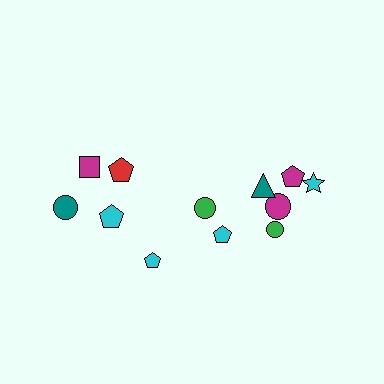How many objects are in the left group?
There are 5 objects.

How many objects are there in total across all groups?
There are 12 objects.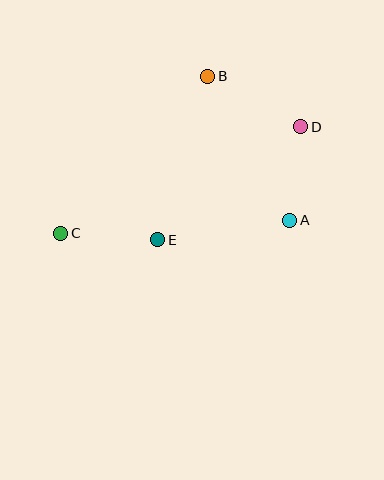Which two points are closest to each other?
Points A and D are closest to each other.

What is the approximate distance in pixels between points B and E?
The distance between B and E is approximately 171 pixels.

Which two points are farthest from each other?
Points C and D are farthest from each other.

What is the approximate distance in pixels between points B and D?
The distance between B and D is approximately 106 pixels.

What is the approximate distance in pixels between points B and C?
The distance between B and C is approximately 215 pixels.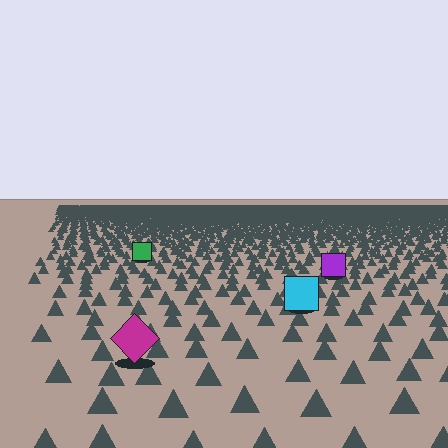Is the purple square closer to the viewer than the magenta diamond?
No. The magenta diamond is closer — you can tell from the texture gradient: the ground texture is coarser near it.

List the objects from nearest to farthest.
From nearest to farthest: the magenta diamond, the cyan square, the purple square, the green square.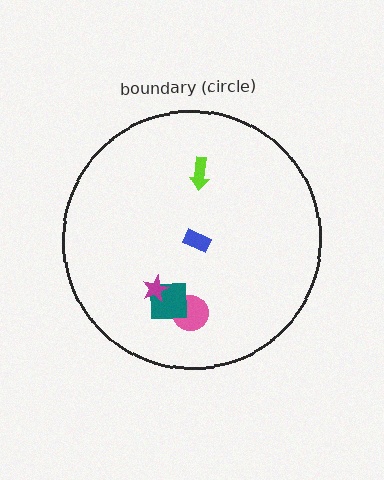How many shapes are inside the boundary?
5 inside, 0 outside.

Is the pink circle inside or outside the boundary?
Inside.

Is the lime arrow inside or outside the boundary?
Inside.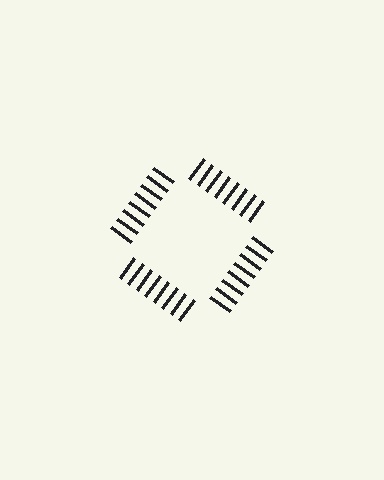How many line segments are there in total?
32 — 8 along each of the 4 edges.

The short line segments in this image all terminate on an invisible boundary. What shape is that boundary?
An illusory square — the line segments terminate on its edges but no continuous stroke is drawn.